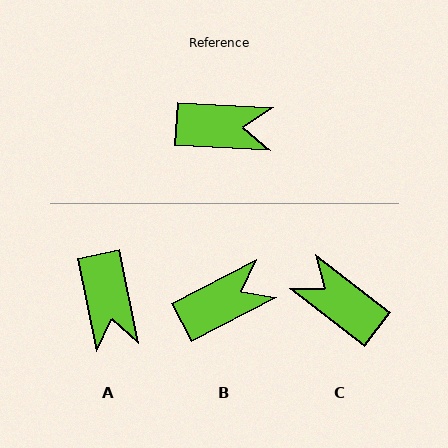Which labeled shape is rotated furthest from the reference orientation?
C, about 146 degrees away.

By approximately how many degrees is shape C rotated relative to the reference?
Approximately 146 degrees counter-clockwise.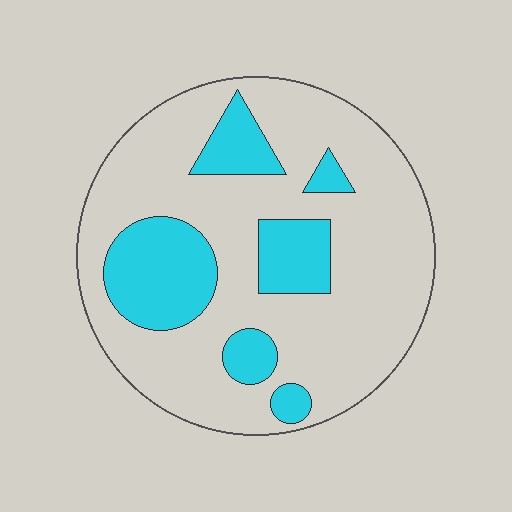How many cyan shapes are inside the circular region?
6.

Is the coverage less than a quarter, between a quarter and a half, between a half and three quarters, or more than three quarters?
Less than a quarter.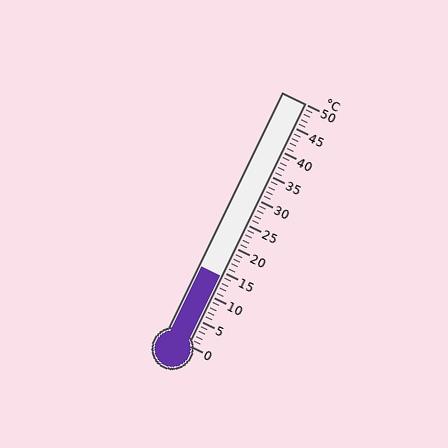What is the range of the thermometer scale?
The thermometer scale ranges from 0°C to 50°C.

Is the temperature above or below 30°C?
The temperature is below 30°C.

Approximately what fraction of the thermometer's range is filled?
The thermometer is filled to approximately 30% of its range.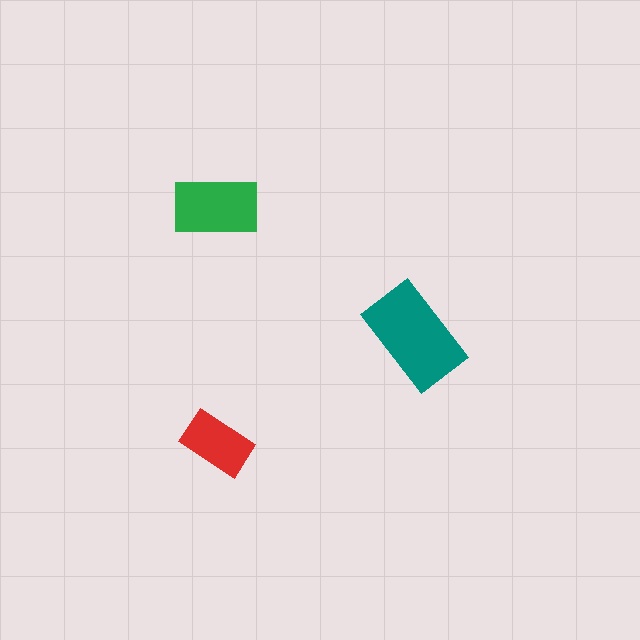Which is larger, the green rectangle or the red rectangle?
The green one.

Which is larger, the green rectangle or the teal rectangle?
The teal one.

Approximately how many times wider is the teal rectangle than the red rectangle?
About 1.5 times wider.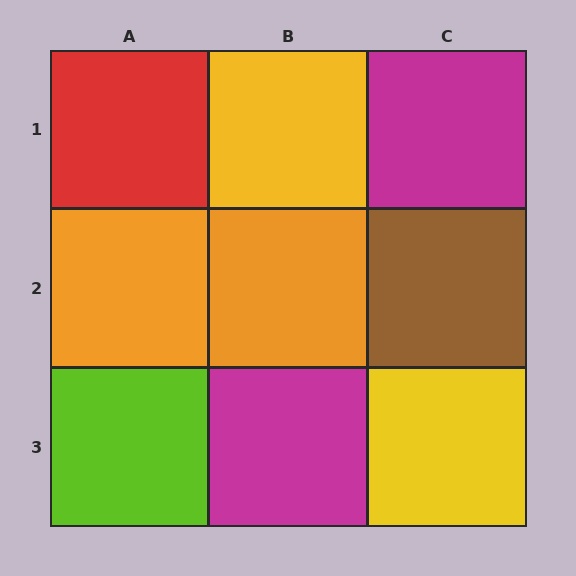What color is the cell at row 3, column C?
Yellow.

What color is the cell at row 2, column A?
Orange.